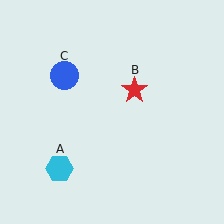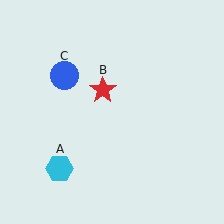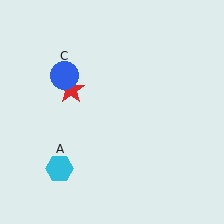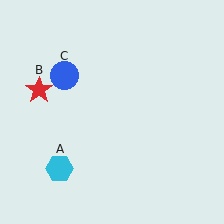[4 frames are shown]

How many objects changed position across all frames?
1 object changed position: red star (object B).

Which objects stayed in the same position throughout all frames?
Cyan hexagon (object A) and blue circle (object C) remained stationary.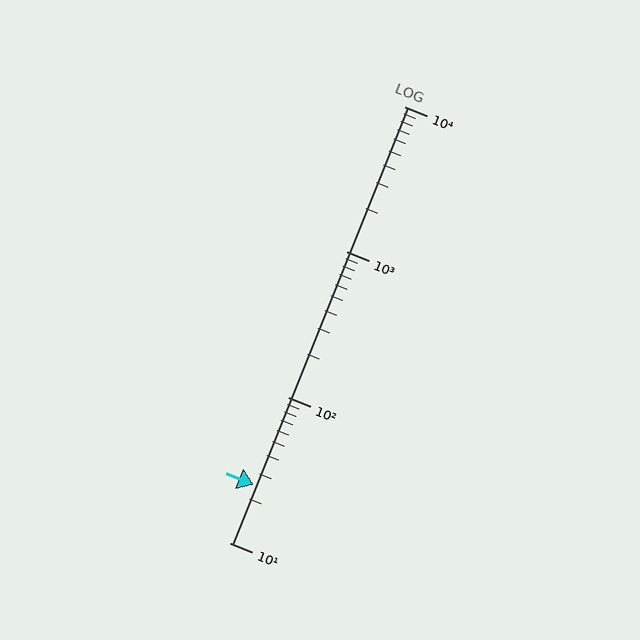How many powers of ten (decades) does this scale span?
The scale spans 3 decades, from 10 to 10000.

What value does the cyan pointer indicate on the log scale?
The pointer indicates approximately 25.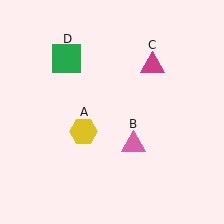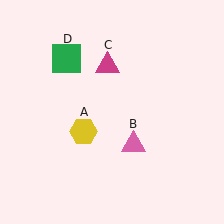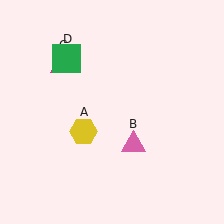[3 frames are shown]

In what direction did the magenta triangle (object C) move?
The magenta triangle (object C) moved left.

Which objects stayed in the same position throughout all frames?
Yellow hexagon (object A) and pink triangle (object B) and green square (object D) remained stationary.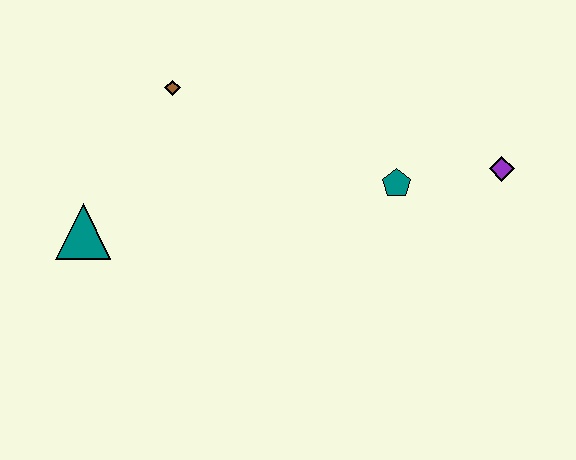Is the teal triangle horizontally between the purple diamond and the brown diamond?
No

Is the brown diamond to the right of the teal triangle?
Yes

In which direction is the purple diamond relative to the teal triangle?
The purple diamond is to the right of the teal triangle.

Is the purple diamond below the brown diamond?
Yes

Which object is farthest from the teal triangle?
The purple diamond is farthest from the teal triangle.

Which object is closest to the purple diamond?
The teal pentagon is closest to the purple diamond.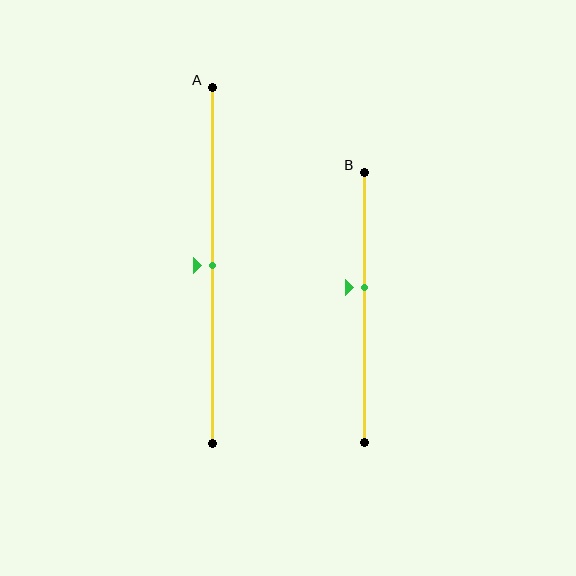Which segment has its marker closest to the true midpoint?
Segment A has its marker closest to the true midpoint.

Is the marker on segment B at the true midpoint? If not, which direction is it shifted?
No, the marker on segment B is shifted upward by about 8% of the segment length.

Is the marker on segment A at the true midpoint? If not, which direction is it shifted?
Yes, the marker on segment A is at the true midpoint.